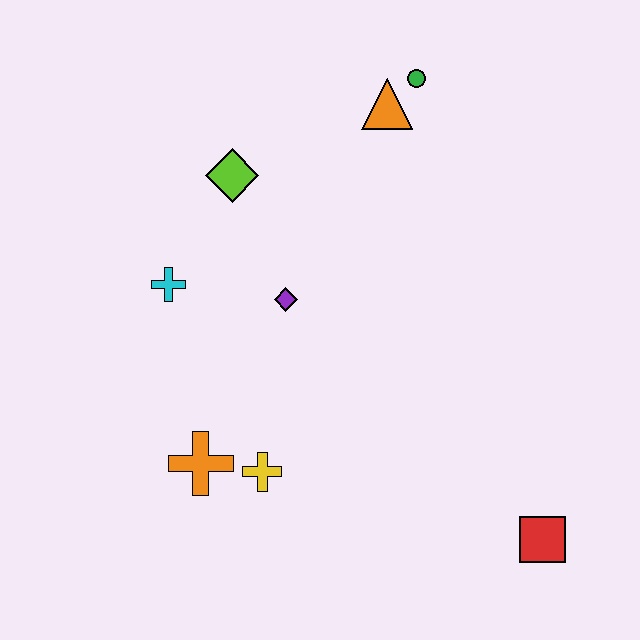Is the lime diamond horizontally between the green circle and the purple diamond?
No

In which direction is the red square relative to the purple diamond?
The red square is to the right of the purple diamond.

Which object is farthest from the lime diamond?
The red square is farthest from the lime diamond.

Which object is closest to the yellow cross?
The orange cross is closest to the yellow cross.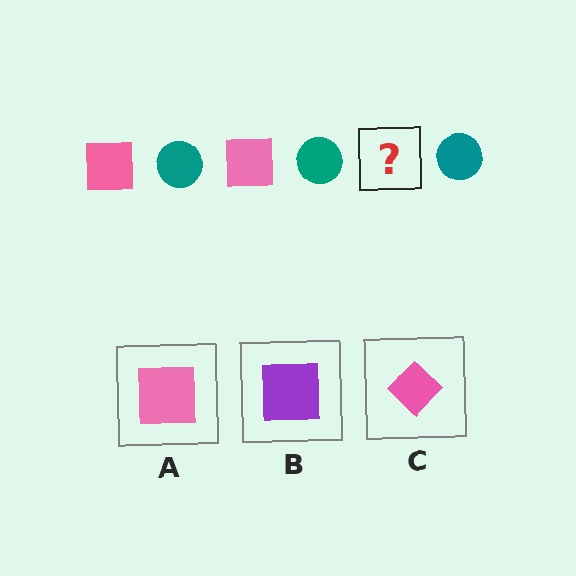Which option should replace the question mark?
Option A.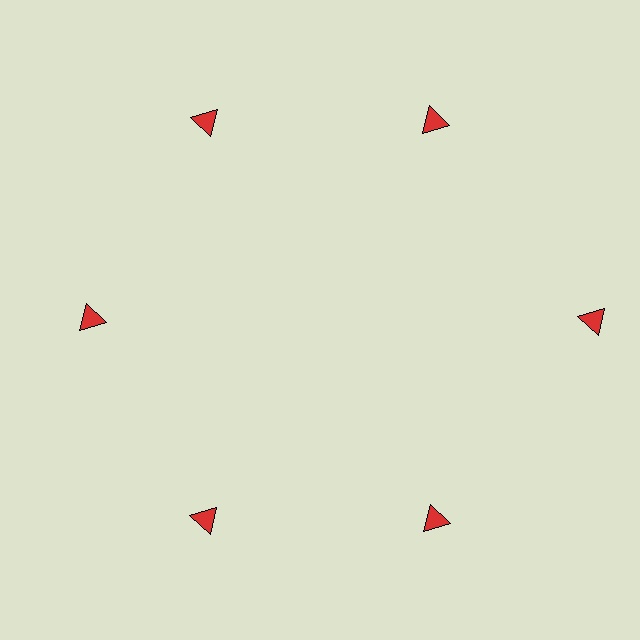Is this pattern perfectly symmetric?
No. The 6 red triangles are arranged in a ring, but one element near the 3 o'clock position is pushed outward from the center, breaking the 6-fold rotational symmetry.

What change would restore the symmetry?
The symmetry would be restored by moving it inward, back onto the ring so that all 6 triangles sit at equal angles and equal distance from the center.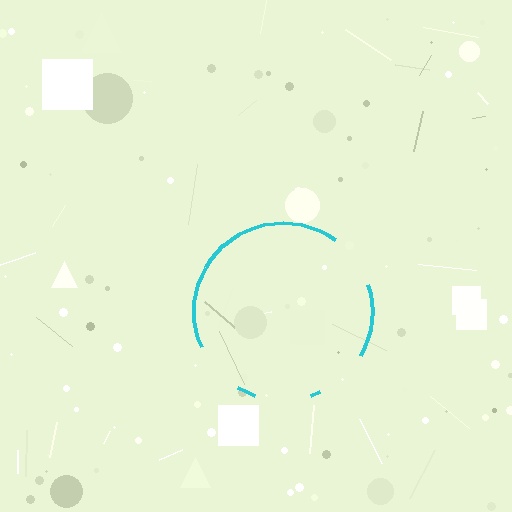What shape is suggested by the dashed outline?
The dashed outline suggests a circle.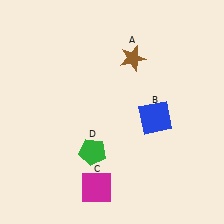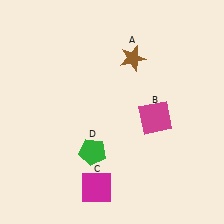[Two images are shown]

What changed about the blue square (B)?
In Image 1, B is blue. In Image 2, it changed to magenta.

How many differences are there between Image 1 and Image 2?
There is 1 difference between the two images.